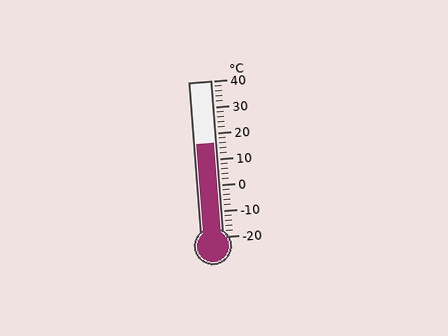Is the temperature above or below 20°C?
The temperature is below 20°C.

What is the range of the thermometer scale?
The thermometer scale ranges from -20°C to 40°C.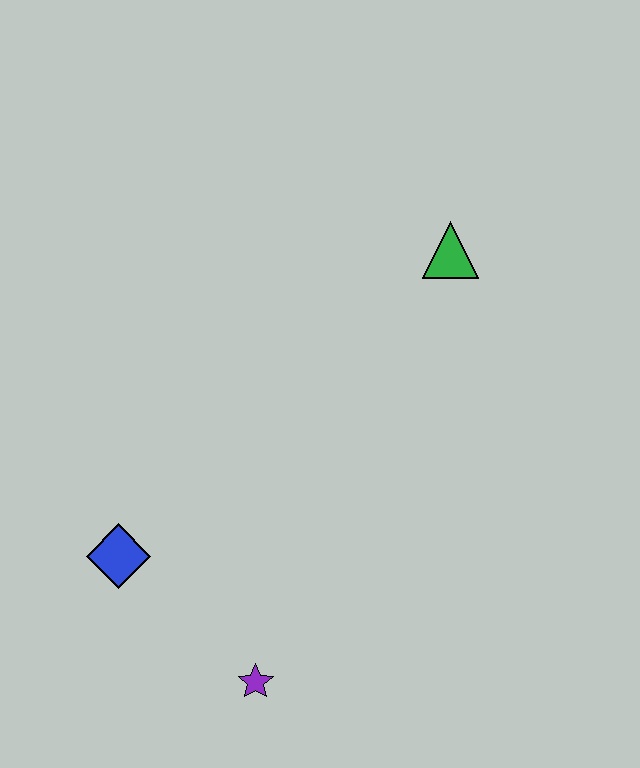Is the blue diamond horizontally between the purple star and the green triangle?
No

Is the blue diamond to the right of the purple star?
No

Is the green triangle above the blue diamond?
Yes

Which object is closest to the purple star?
The blue diamond is closest to the purple star.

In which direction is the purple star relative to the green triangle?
The purple star is below the green triangle.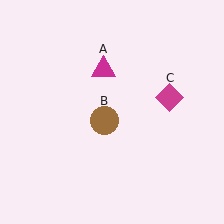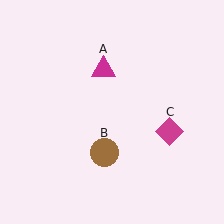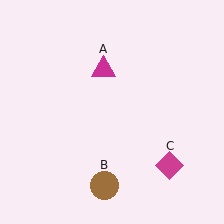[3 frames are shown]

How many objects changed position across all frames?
2 objects changed position: brown circle (object B), magenta diamond (object C).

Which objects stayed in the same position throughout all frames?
Magenta triangle (object A) remained stationary.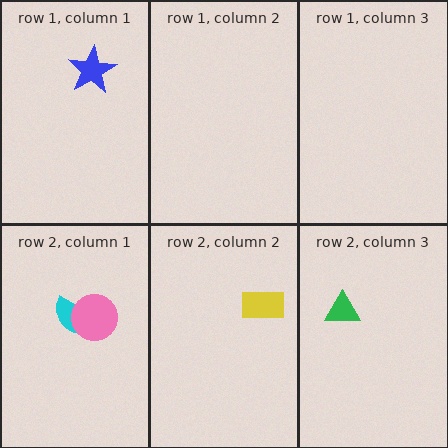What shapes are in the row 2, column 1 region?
The cyan semicircle, the pink circle.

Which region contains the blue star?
The row 1, column 1 region.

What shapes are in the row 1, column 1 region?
The blue star.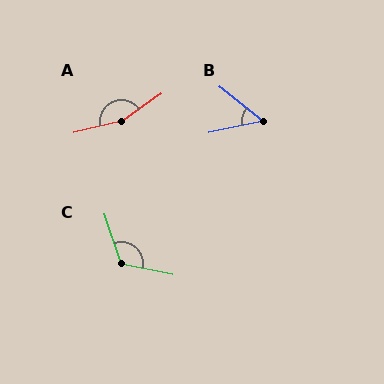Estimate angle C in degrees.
Approximately 120 degrees.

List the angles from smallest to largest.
B (50°), C (120°), A (158°).